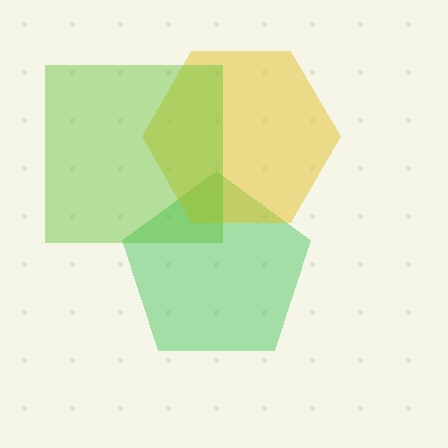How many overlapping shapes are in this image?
There are 3 overlapping shapes in the image.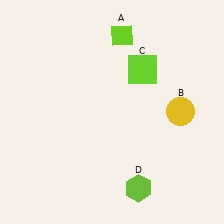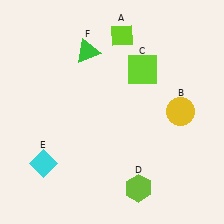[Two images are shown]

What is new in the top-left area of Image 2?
A green triangle (F) was added in the top-left area of Image 2.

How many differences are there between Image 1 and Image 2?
There are 2 differences between the two images.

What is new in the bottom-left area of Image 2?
A cyan diamond (E) was added in the bottom-left area of Image 2.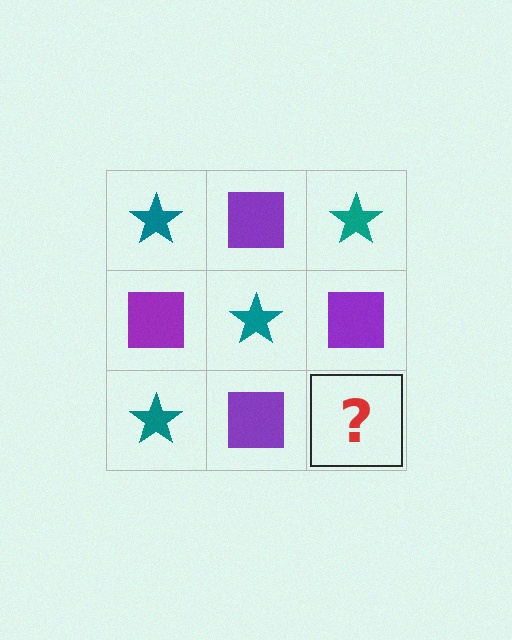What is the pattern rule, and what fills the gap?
The rule is that it alternates teal star and purple square in a checkerboard pattern. The gap should be filled with a teal star.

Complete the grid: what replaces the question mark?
The question mark should be replaced with a teal star.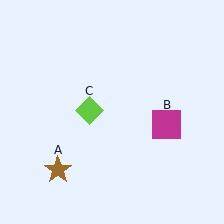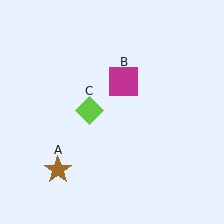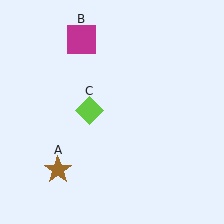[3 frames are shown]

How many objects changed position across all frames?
1 object changed position: magenta square (object B).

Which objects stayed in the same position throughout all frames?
Brown star (object A) and lime diamond (object C) remained stationary.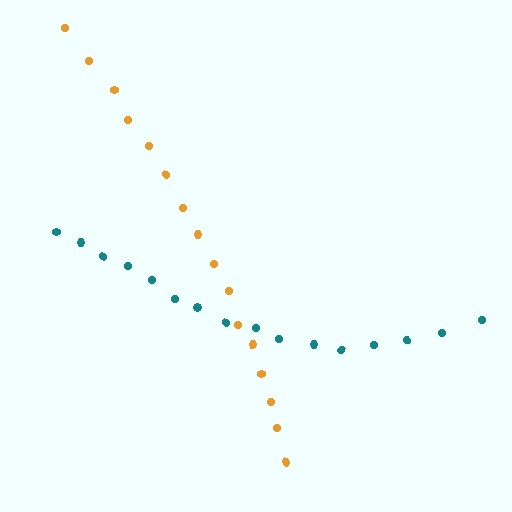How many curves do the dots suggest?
There are 2 distinct paths.